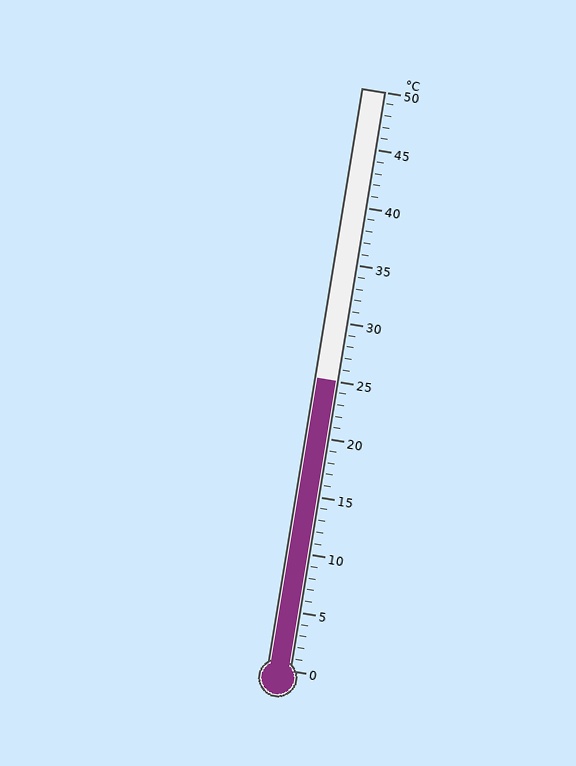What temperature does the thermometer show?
The thermometer shows approximately 25°C.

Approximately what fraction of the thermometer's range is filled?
The thermometer is filled to approximately 50% of its range.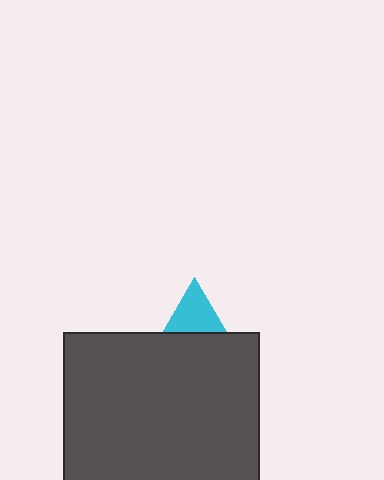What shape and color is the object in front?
The object in front is a dark gray rectangle.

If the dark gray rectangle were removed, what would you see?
You would see the complete cyan triangle.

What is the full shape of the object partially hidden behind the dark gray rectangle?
The partially hidden object is a cyan triangle.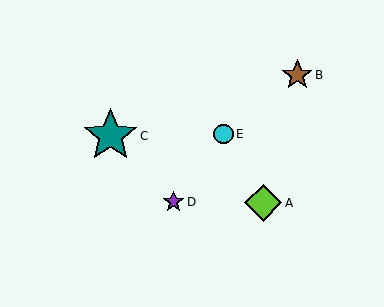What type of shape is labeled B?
Shape B is a brown star.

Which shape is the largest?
The teal star (labeled C) is the largest.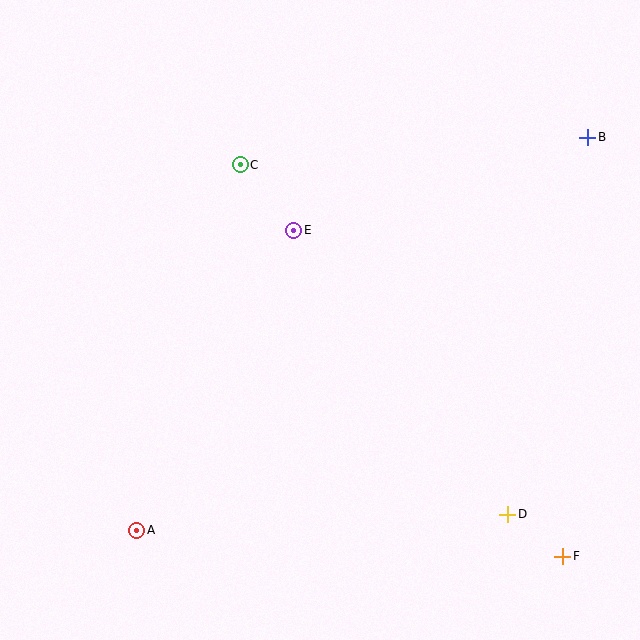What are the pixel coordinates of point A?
Point A is at (137, 530).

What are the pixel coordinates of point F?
Point F is at (563, 556).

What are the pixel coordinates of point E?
Point E is at (294, 230).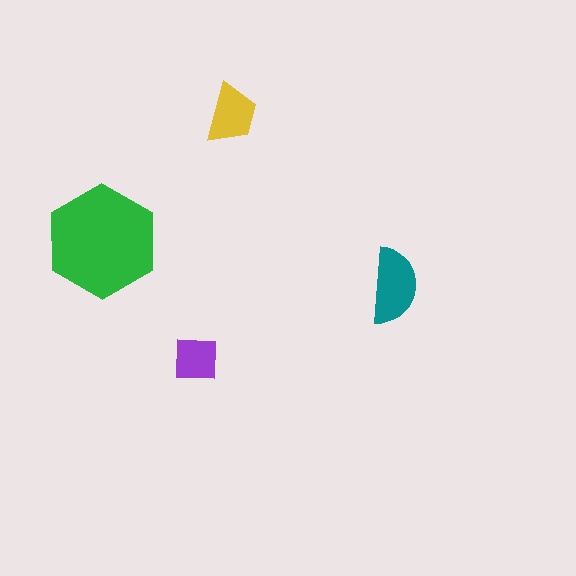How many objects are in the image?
There are 4 objects in the image.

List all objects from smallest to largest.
The purple square, the yellow trapezoid, the teal semicircle, the green hexagon.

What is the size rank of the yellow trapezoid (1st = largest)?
3rd.